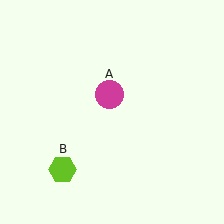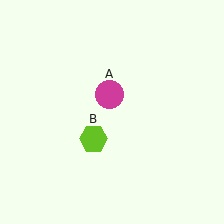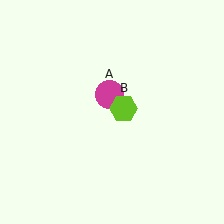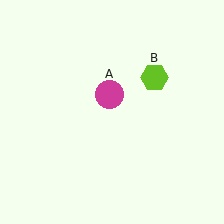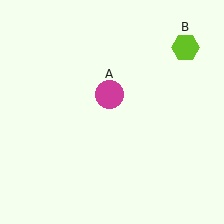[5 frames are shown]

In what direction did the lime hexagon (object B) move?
The lime hexagon (object B) moved up and to the right.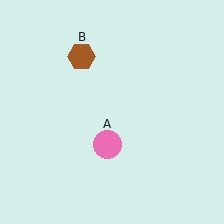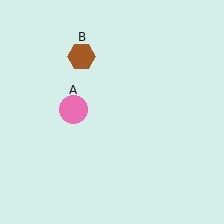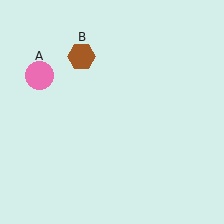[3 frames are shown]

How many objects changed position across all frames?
1 object changed position: pink circle (object A).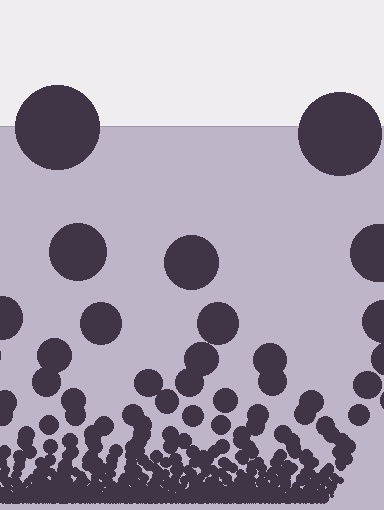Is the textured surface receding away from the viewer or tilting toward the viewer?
The surface appears to tilt toward the viewer. Texture elements get larger and sparser toward the top.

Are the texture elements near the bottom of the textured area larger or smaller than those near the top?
Smaller. The gradient is inverted — elements near the bottom are smaller and denser.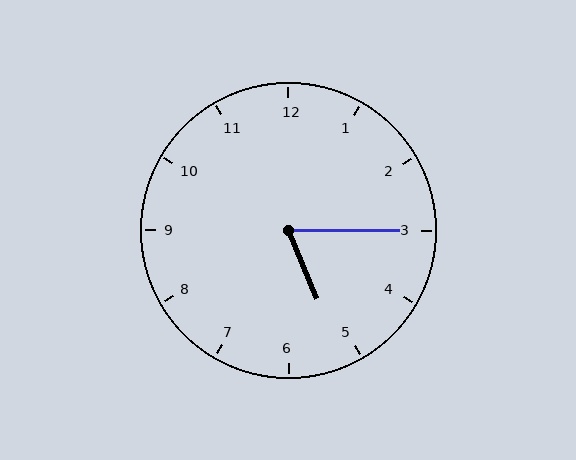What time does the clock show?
5:15.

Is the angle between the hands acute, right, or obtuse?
It is acute.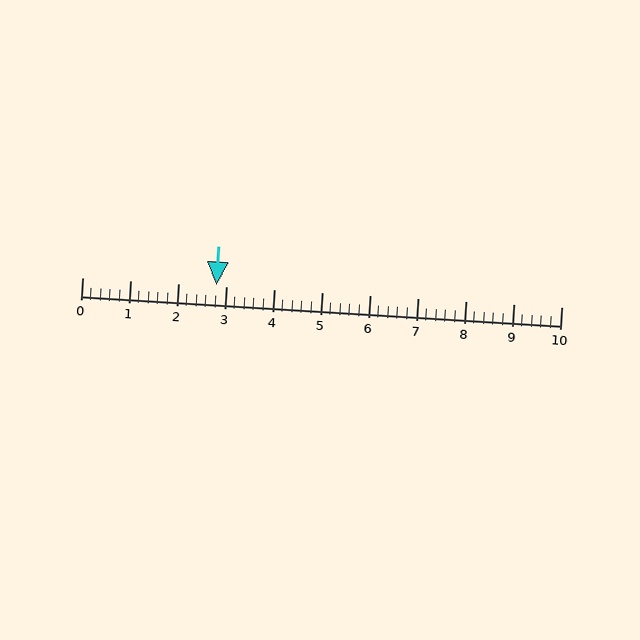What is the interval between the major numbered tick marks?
The major tick marks are spaced 1 units apart.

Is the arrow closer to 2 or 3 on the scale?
The arrow is closer to 3.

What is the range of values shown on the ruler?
The ruler shows values from 0 to 10.